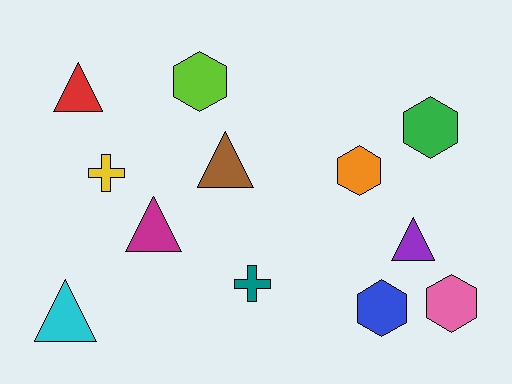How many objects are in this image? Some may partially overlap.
There are 12 objects.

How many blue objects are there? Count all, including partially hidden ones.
There is 1 blue object.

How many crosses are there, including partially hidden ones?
There are 2 crosses.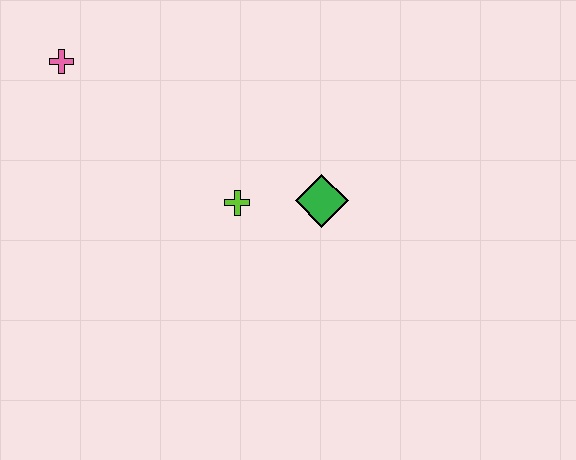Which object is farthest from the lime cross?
The pink cross is farthest from the lime cross.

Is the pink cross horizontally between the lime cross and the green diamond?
No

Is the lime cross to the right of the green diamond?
No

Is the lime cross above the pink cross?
No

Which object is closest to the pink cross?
The lime cross is closest to the pink cross.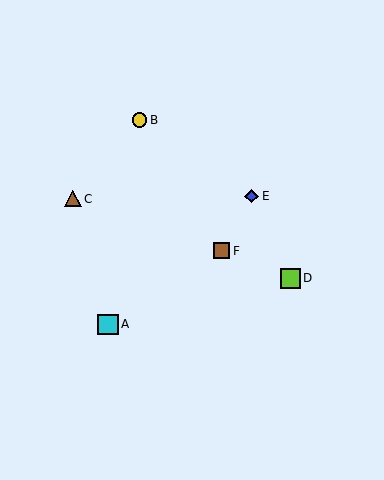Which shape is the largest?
The cyan square (labeled A) is the largest.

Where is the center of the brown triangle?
The center of the brown triangle is at (73, 199).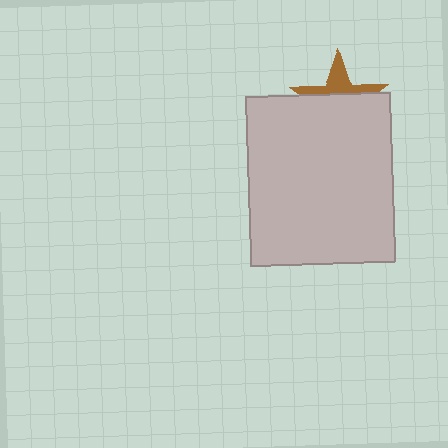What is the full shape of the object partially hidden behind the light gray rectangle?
The partially hidden object is a brown star.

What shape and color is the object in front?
The object in front is a light gray rectangle.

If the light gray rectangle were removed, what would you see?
You would see the complete brown star.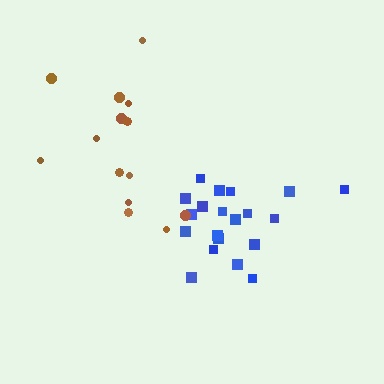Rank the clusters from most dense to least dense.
blue, brown.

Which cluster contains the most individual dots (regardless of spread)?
Blue (20).